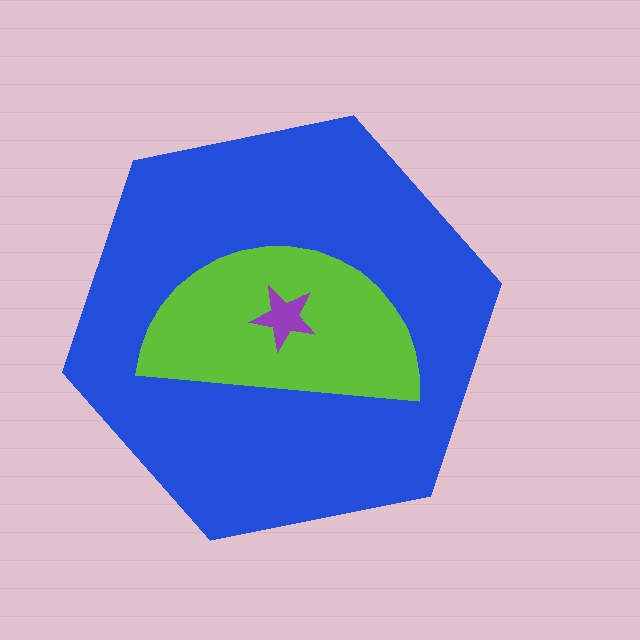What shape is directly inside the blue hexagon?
The lime semicircle.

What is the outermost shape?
The blue hexagon.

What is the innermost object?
The purple star.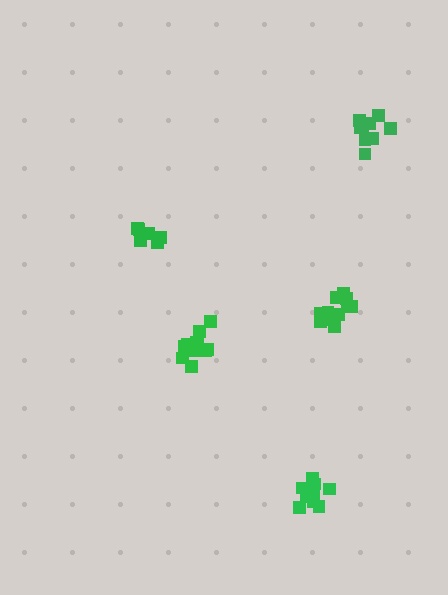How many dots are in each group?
Group 1: 8 dots, Group 2: 11 dots, Group 3: 11 dots, Group 4: 9 dots, Group 5: 11 dots (50 total).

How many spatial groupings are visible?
There are 5 spatial groupings.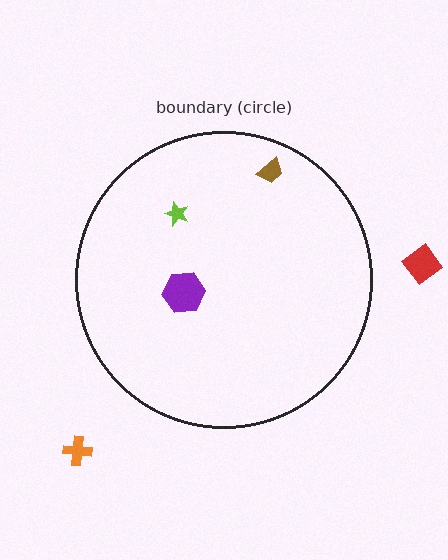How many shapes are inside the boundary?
3 inside, 2 outside.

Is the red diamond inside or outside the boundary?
Outside.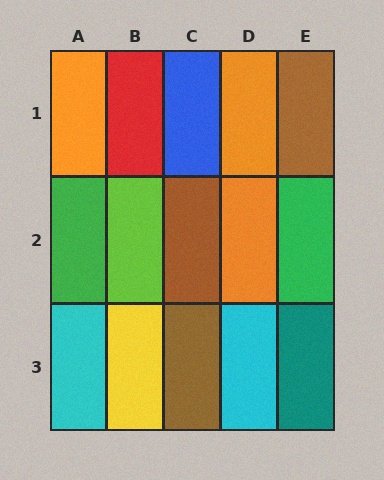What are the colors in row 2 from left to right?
Green, lime, brown, orange, green.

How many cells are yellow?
1 cell is yellow.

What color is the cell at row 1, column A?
Orange.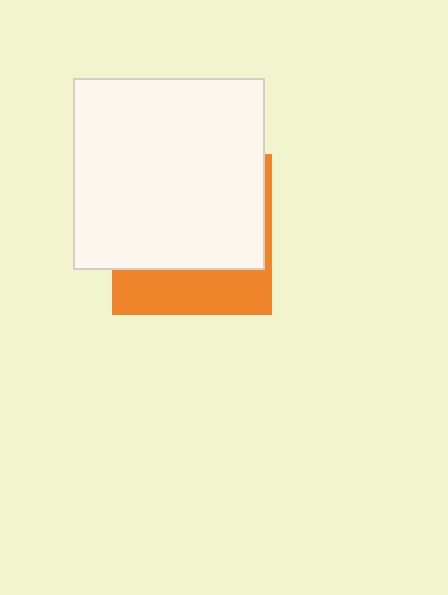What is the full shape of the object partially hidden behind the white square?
The partially hidden object is an orange square.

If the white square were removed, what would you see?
You would see the complete orange square.